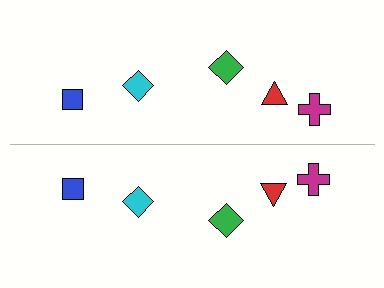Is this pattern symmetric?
Yes, this pattern has bilateral (reflection) symmetry.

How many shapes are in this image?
There are 10 shapes in this image.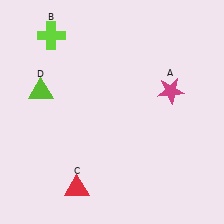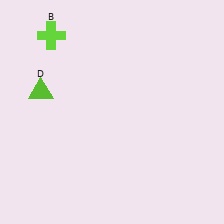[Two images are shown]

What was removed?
The red triangle (C), the magenta star (A) were removed in Image 2.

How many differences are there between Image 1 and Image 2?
There are 2 differences between the two images.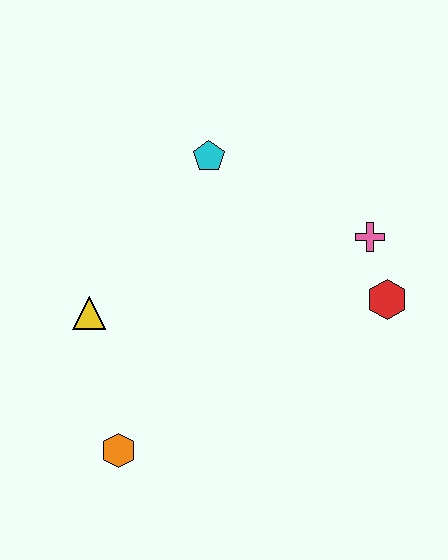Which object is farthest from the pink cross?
The orange hexagon is farthest from the pink cross.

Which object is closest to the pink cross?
The red hexagon is closest to the pink cross.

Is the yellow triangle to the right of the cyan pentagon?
No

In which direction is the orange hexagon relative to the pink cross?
The orange hexagon is to the left of the pink cross.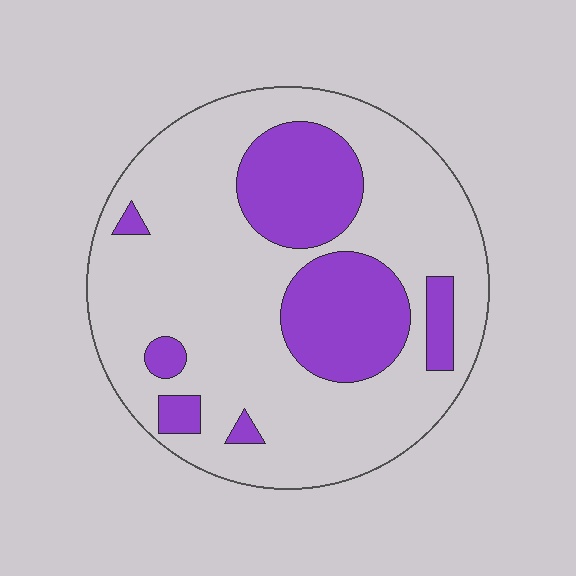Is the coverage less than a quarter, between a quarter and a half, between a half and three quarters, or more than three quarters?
Between a quarter and a half.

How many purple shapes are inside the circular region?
7.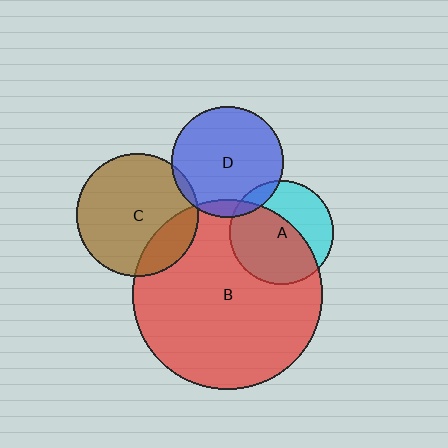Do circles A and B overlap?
Yes.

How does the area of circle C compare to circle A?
Approximately 1.4 times.